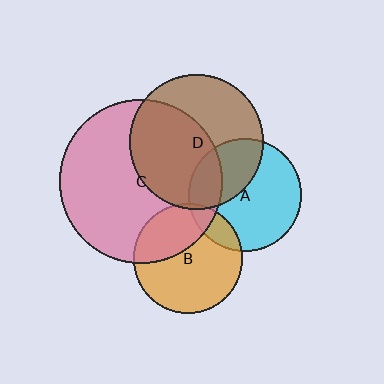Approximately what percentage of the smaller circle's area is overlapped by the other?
Approximately 5%.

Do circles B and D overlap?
Yes.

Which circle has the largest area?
Circle C (pink).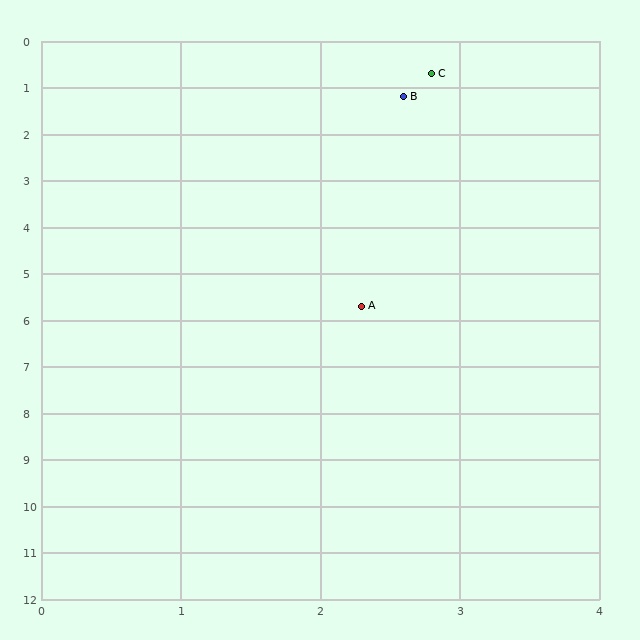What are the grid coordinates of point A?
Point A is at approximately (2.3, 5.7).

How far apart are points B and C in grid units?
Points B and C are about 0.5 grid units apart.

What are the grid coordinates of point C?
Point C is at approximately (2.8, 0.7).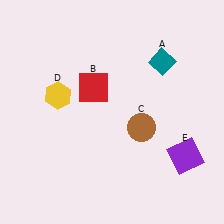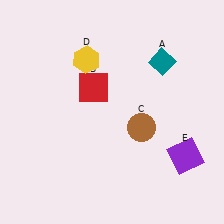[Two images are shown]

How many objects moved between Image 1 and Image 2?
1 object moved between the two images.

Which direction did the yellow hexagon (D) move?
The yellow hexagon (D) moved up.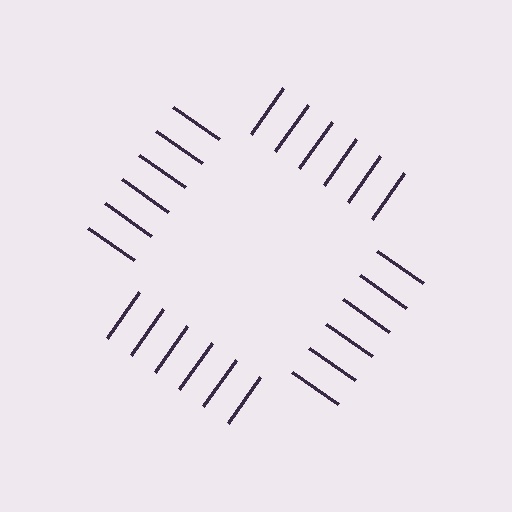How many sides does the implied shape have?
4 sides — the line-ends trace a square.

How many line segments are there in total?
24 — 6 along each of the 4 edges.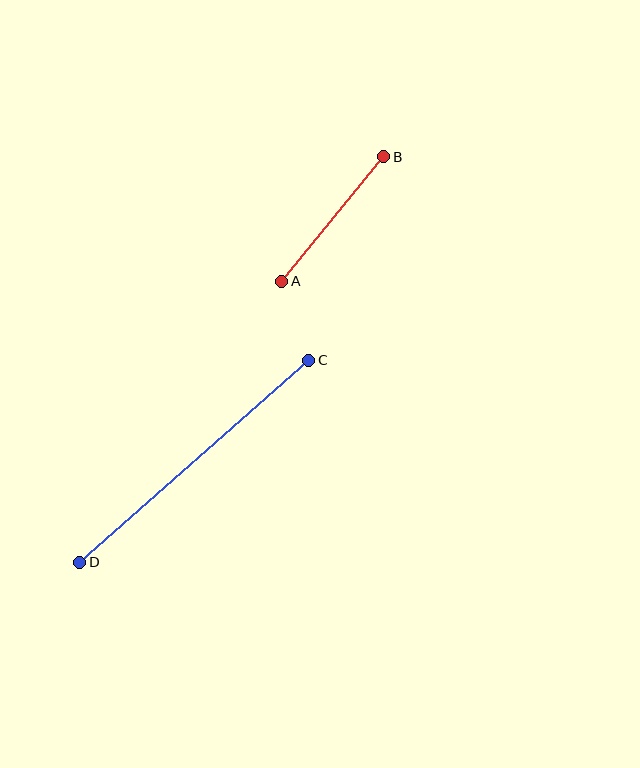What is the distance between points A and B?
The distance is approximately 161 pixels.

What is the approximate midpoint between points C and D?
The midpoint is at approximately (194, 461) pixels.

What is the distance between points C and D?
The distance is approximately 305 pixels.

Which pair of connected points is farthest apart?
Points C and D are farthest apart.